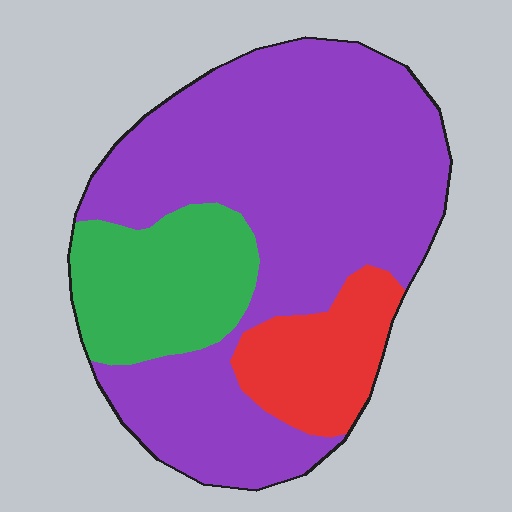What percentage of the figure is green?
Green takes up about one fifth (1/5) of the figure.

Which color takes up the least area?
Red, at roughly 15%.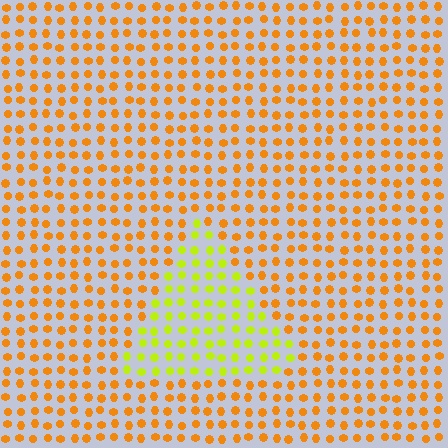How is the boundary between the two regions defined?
The boundary is defined purely by a slight shift in hue (about 43 degrees). Spacing, size, and orientation are identical on both sides.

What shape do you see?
I see a triangle.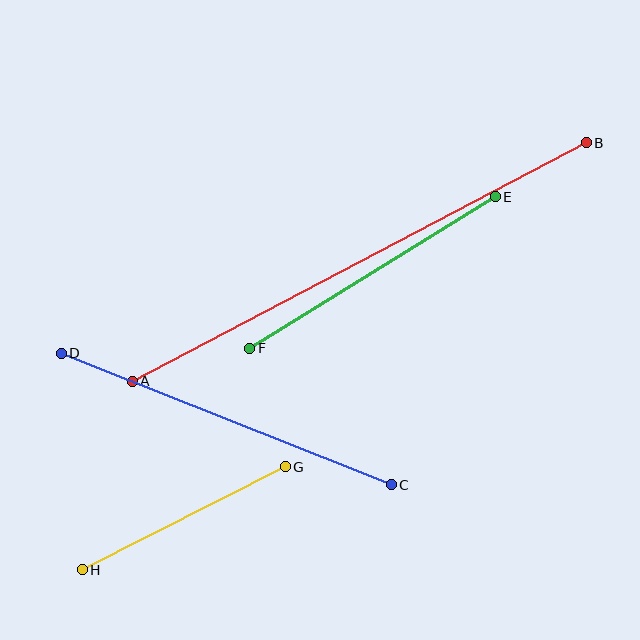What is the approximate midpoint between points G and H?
The midpoint is at approximately (184, 518) pixels.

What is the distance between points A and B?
The distance is approximately 513 pixels.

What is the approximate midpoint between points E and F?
The midpoint is at approximately (373, 273) pixels.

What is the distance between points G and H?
The distance is approximately 228 pixels.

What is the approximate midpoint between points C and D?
The midpoint is at approximately (226, 419) pixels.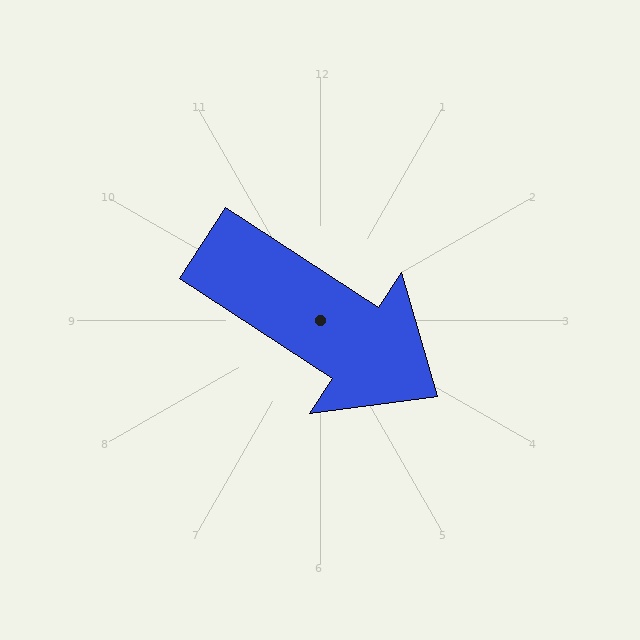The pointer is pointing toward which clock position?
Roughly 4 o'clock.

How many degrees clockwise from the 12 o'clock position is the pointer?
Approximately 123 degrees.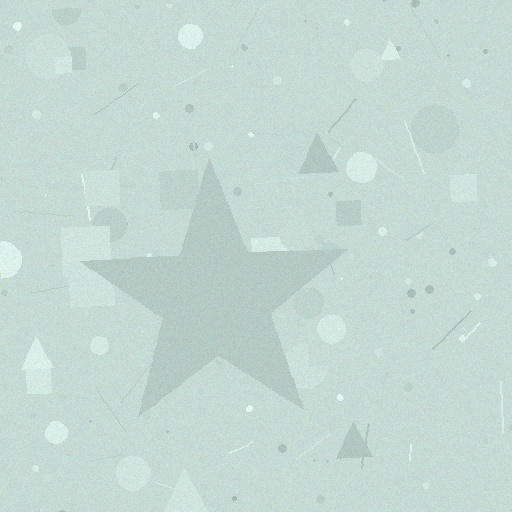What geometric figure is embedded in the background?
A star is embedded in the background.